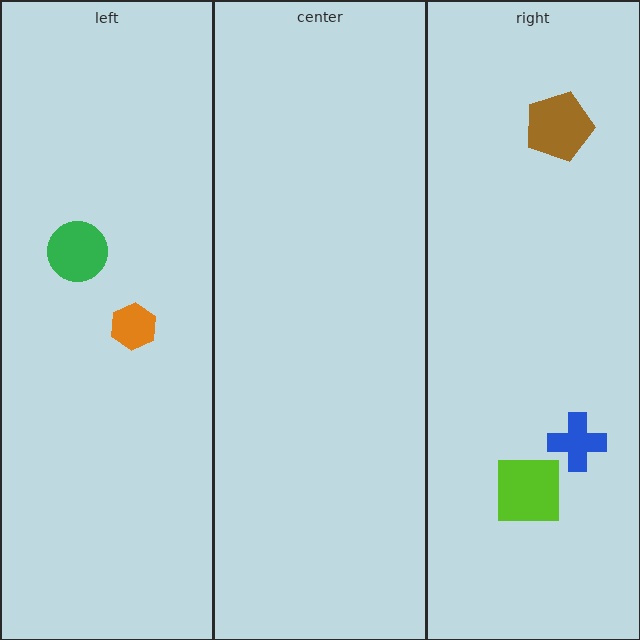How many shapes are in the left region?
2.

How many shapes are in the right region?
3.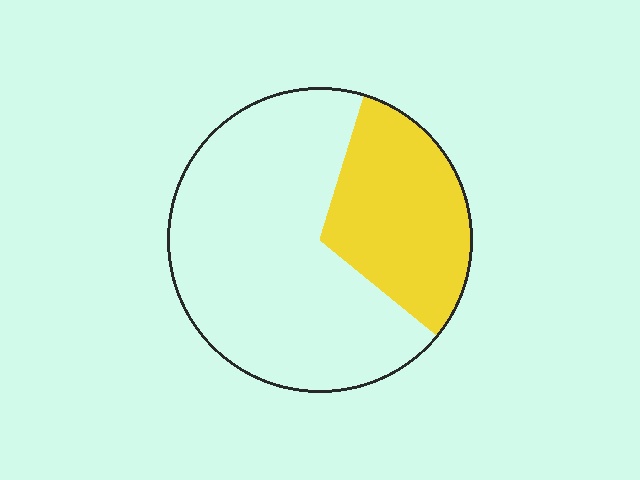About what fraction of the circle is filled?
About one third (1/3).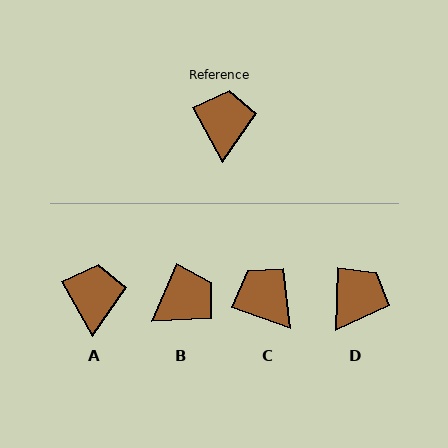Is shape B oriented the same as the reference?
No, it is off by about 52 degrees.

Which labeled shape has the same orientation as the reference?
A.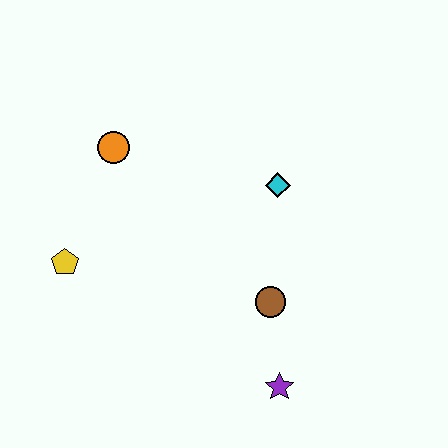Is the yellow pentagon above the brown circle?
Yes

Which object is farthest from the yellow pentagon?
The purple star is farthest from the yellow pentagon.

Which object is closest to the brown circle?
The purple star is closest to the brown circle.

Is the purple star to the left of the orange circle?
No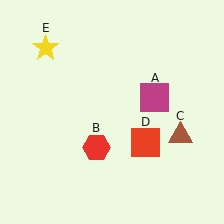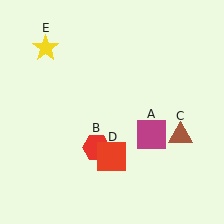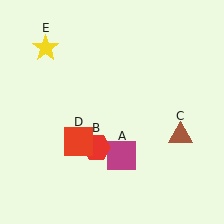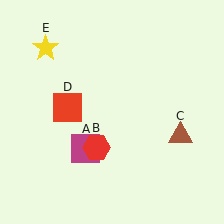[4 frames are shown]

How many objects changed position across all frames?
2 objects changed position: magenta square (object A), red square (object D).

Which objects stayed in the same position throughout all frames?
Red hexagon (object B) and brown triangle (object C) and yellow star (object E) remained stationary.